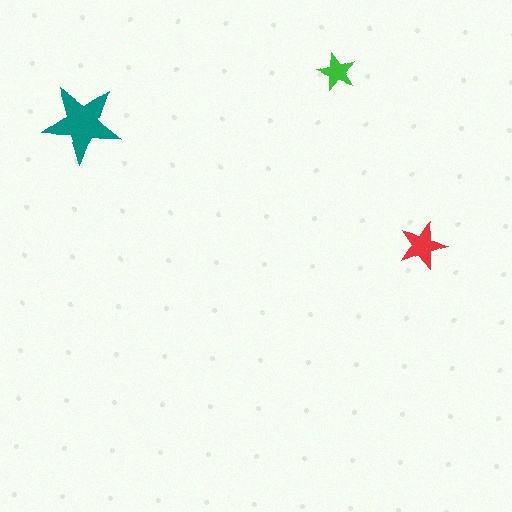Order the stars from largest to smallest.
the teal one, the red one, the green one.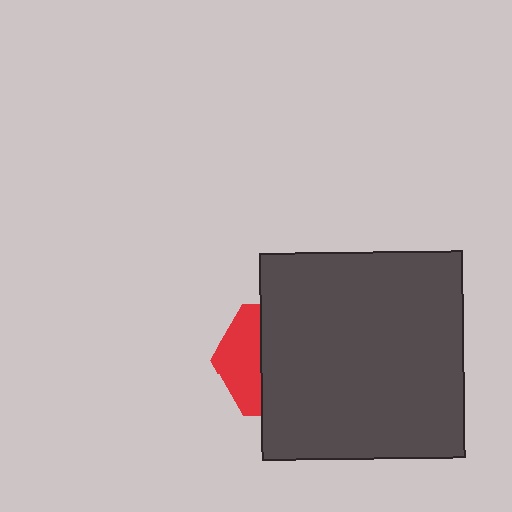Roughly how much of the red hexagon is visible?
A small part of it is visible (roughly 36%).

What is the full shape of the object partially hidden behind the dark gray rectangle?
The partially hidden object is a red hexagon.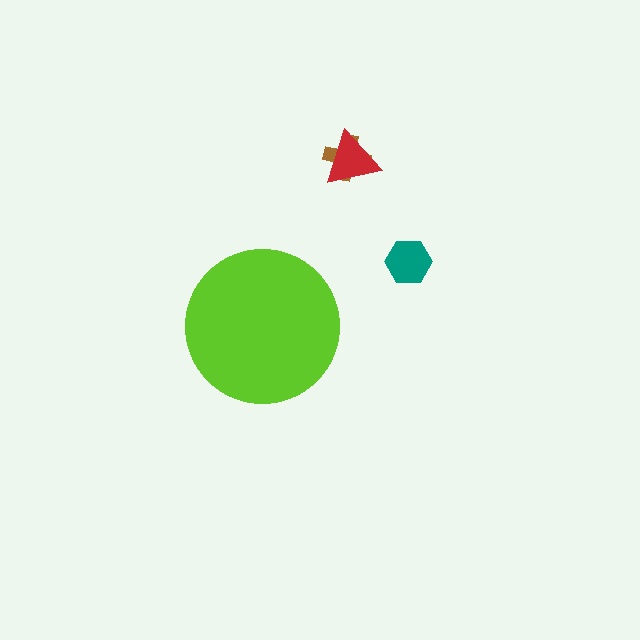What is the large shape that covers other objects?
A lime circle.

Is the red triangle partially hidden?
No, the red triangle is fully visible.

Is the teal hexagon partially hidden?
No, the teal hexagon is fully visible.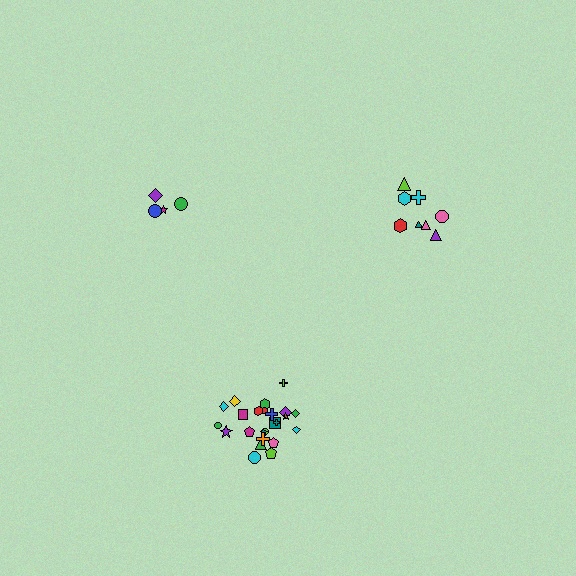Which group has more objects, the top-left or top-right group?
The top-right group.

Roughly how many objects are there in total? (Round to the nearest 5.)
Roughly 35 objects in total.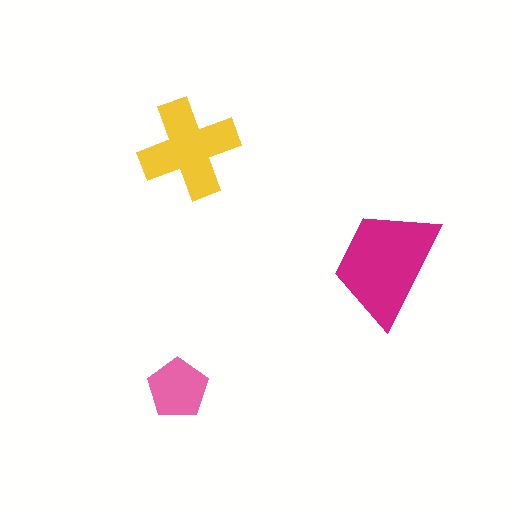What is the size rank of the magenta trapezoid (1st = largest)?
1st.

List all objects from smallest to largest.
The pink pentagon, the yellow cross, the magenta trapezoid.